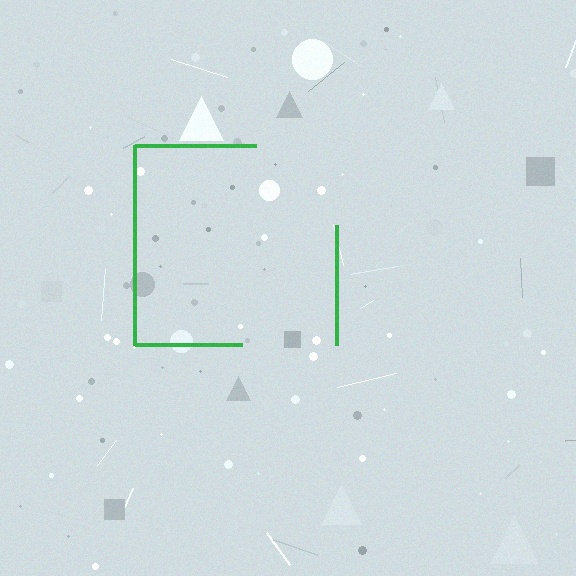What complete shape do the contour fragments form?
The contour fragments form a square.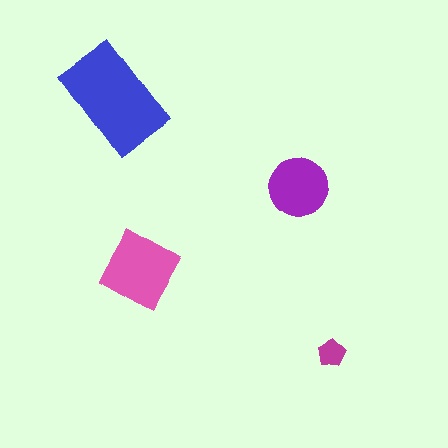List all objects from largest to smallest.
The blue rectangle, the pink diamond, the purple circle, the magenta pentagon.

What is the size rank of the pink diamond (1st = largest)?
2nd.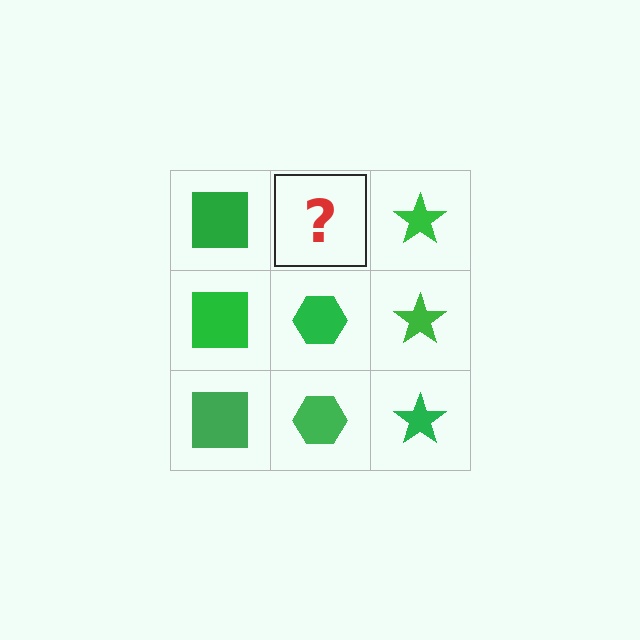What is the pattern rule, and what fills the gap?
The rule is that each column has a consistent shape. The gap should be filled with a green hexagon.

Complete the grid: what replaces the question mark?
The question mark should be replaced with a green hexagon.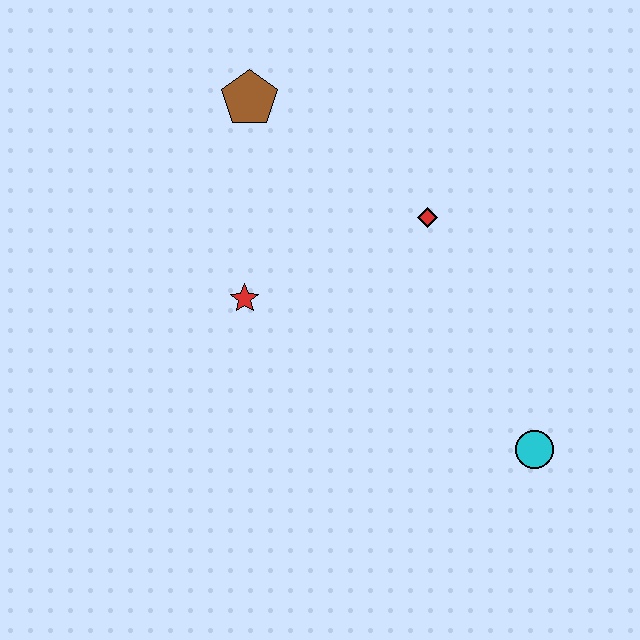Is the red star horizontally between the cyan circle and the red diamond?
No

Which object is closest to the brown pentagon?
The red star is closest to the brown pentagon.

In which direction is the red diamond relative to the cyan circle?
The red diamond is above the cyan circle.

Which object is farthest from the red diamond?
The cyan circle is farthest from the red diamond.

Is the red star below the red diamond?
Yes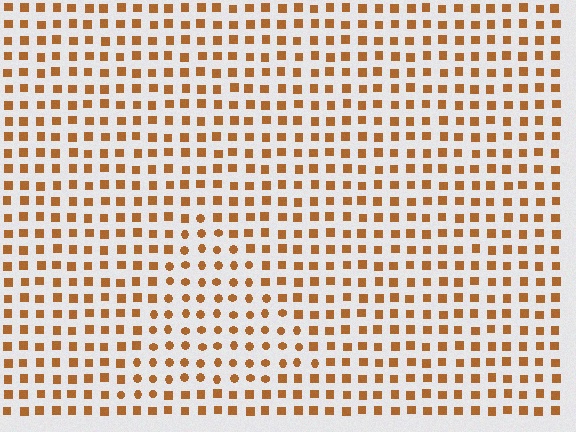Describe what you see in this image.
The image is filled with small brown elements arranged in a uniform grid. A triangle-shaped region contains circles, while the surrounding area contains squares. The boundary is defined purely by the change in element shape.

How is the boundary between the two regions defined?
The boundary is defined by a change in element shape: circles inside vs. squares outside. All elements share the same color and spacing.